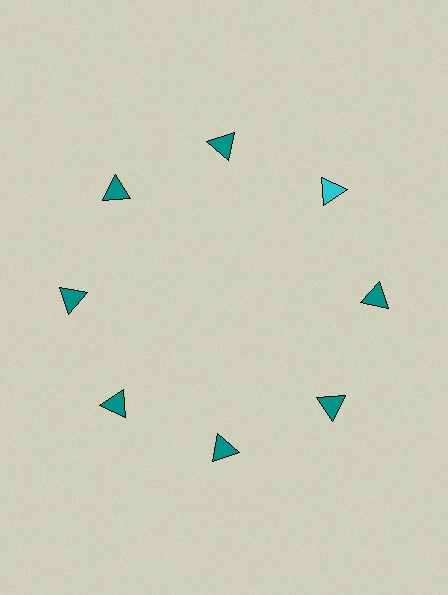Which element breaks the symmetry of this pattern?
The cyan triangle at roughly the 2 o'clock position breaks the symmetry. All other shapes are teal triangles.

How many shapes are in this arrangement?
There are 8 shapes arranged in a ring pattern.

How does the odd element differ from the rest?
It has a different color: cyan instead of teal.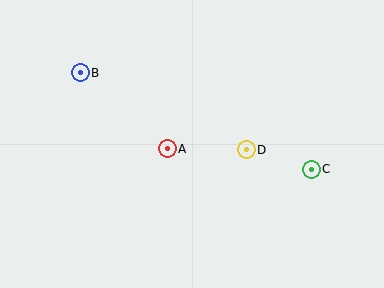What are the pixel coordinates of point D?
Point D is at (246, 150).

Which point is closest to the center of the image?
Point A at (167, 149) is closest to the center.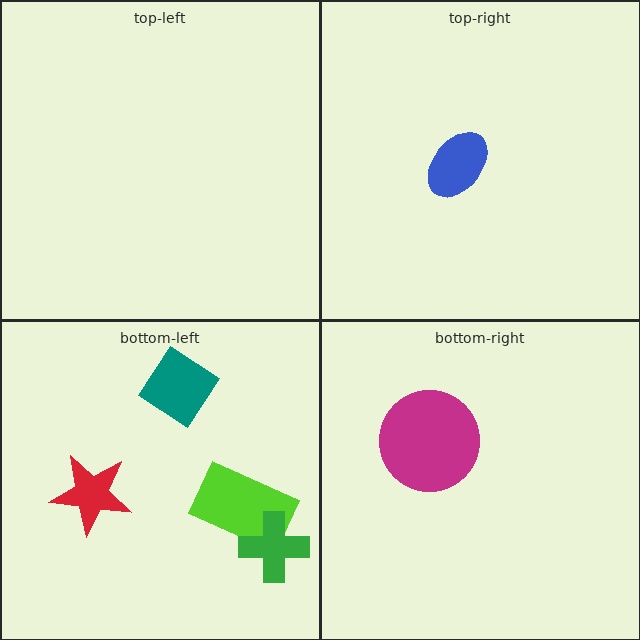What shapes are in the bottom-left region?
The lime rectangle, the red star, the teal diamond, the green cross.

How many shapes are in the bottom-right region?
1.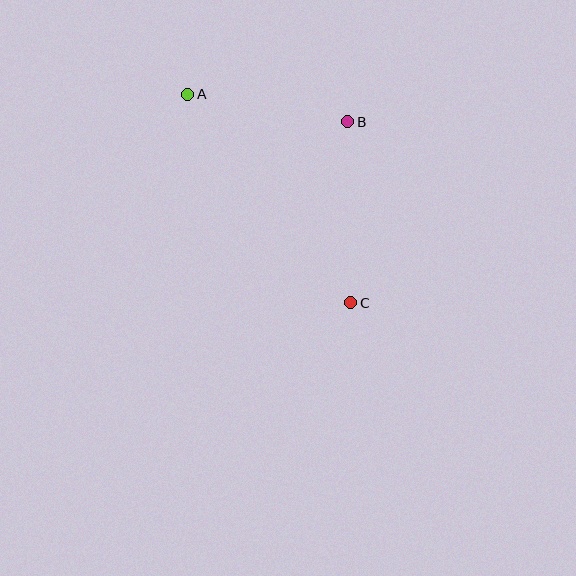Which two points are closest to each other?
Points A and B are closest to each other.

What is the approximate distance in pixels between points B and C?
The distance between B and C is approximately 181 pixels.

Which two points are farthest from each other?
Points A and C are farthest from each other.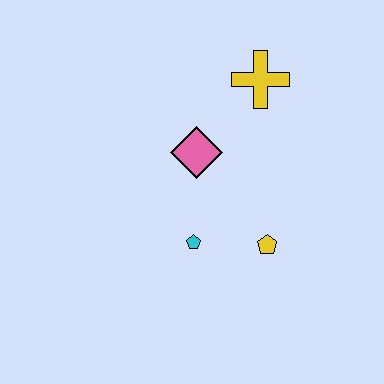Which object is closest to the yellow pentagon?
The cyan pentagon is closest to the yellow pentagon.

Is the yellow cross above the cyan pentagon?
Yes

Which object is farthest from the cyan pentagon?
The yellow cross is farthest from the cyan pentagon.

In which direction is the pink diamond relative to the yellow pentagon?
The pink diamond is above the yellow pentagon.